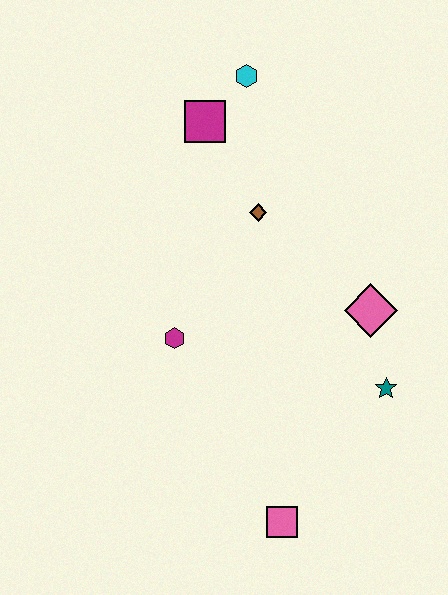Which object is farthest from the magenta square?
The pink square is farthest from the magenta square.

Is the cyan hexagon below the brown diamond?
No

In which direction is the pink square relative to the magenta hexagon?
The pink square is below the magenta hexagon.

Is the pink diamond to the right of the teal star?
No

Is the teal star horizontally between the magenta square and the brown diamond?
No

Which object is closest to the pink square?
The teal star is closest to the pink square.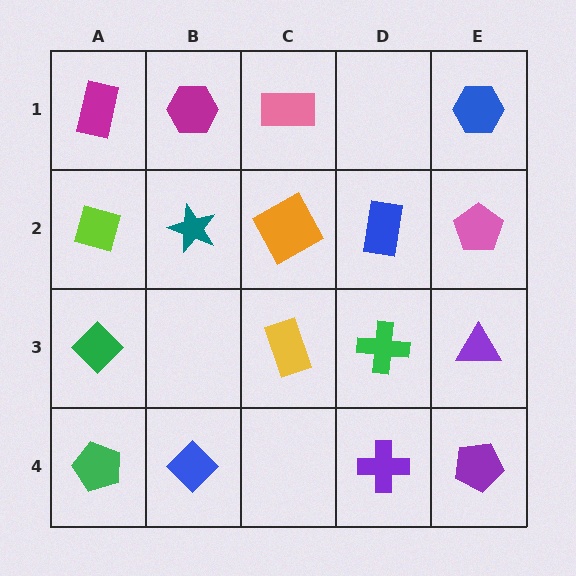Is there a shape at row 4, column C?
No, that cell is empty.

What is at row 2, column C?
An orange square.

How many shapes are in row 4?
4 shapes.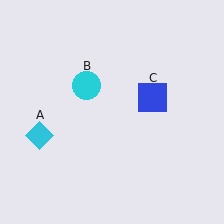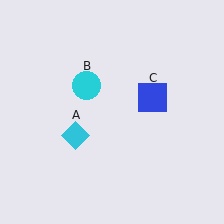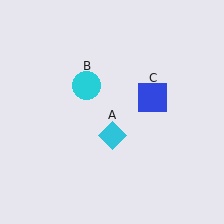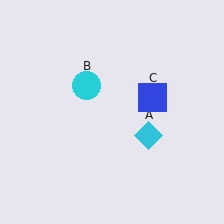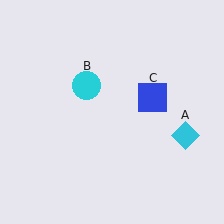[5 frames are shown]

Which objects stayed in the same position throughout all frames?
Cyan circle (object B) and blue square (object C) remained stationary.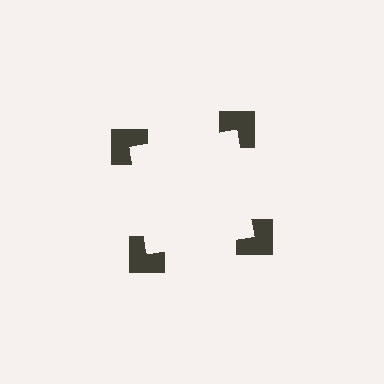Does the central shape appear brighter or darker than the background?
It typically appears slightly brighter than the background, even though no actual brightness change is drawn.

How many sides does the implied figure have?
4 sides.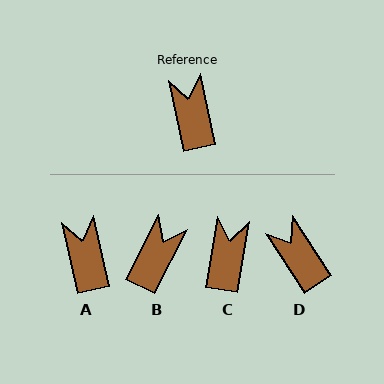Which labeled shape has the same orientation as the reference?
A.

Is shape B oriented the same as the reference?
No, it is off by about 39 degrees.